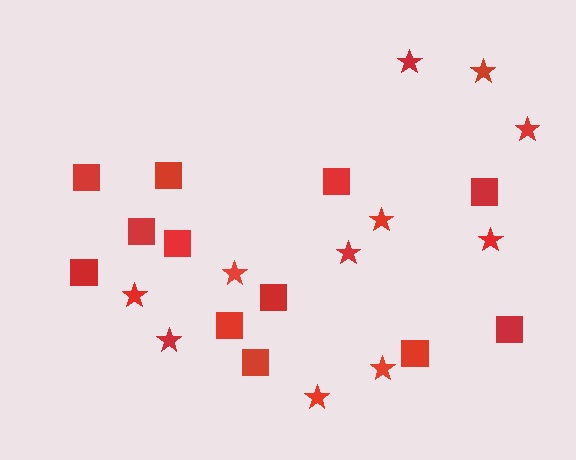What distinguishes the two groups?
There are 2 groups: one group of squares (12) and one group of stars (11).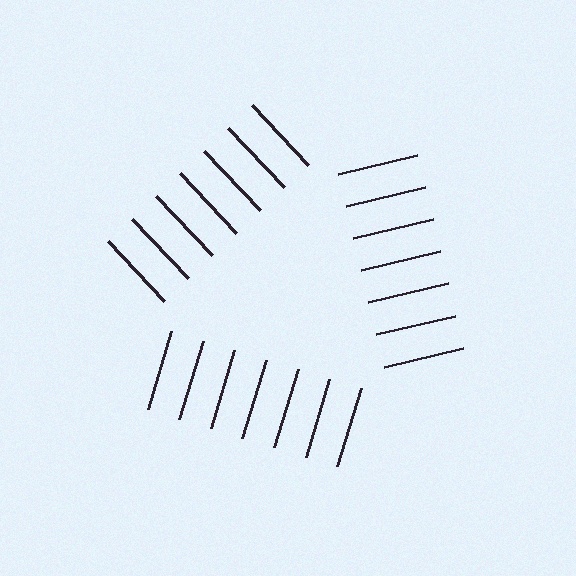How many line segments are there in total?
21 — 7 along each of the 3 edges.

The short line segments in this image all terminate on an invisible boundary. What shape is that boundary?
An illusory triangle — the line segments terminate on its edges but no continuous stroke is drawn.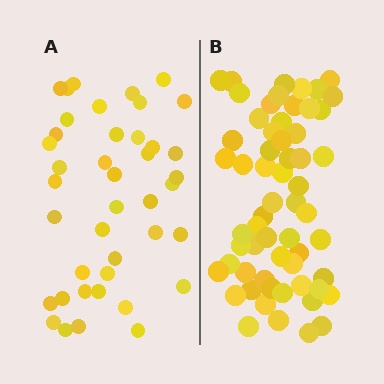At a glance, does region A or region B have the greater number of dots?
Region B (the right region) has more dots.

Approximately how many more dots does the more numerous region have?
Region B has approximately 20 more dots than region A.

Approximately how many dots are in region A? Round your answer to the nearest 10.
About 40 dots. (The exact count is 41, which rounds to 40.)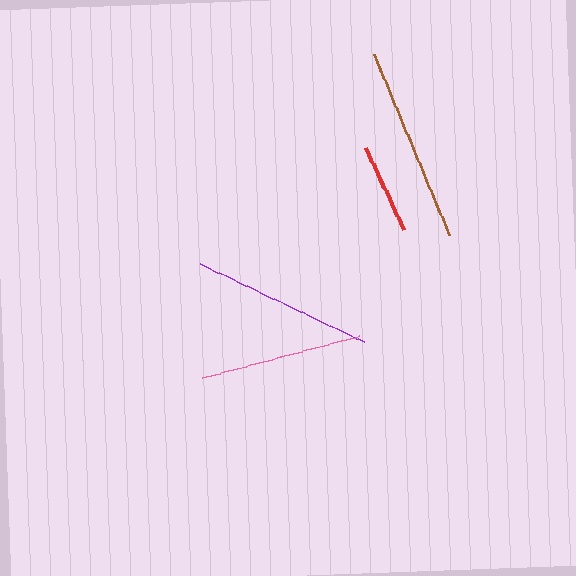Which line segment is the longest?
The brown line is the longest at approximately 197 pixels.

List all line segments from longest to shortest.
From longest to shortest: brown, purple, pink, red.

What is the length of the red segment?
The red segment is approximately 90 pixels long.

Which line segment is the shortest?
The red line is the shortest at approximately 90 pixels.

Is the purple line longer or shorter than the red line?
The purple line is longer than the red line.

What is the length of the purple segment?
The purple segment is approximately 182 pixels long.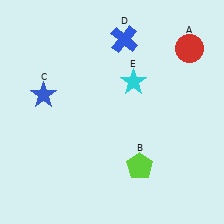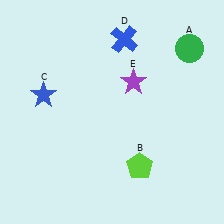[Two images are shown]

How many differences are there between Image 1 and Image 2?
There are 2 differences between the two images.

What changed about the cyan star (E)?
In Image 1, E is cyan. In Image 2, it changed to purple.